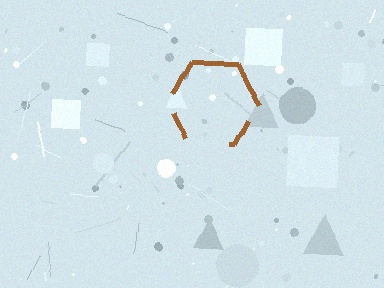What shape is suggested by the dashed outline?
The dashed outline suggests a hexagon.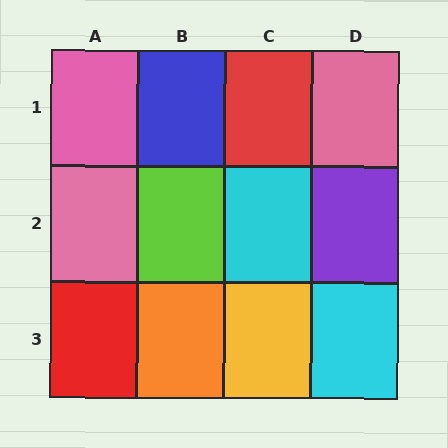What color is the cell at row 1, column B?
Blue.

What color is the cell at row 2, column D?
Purple.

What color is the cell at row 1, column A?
Pink.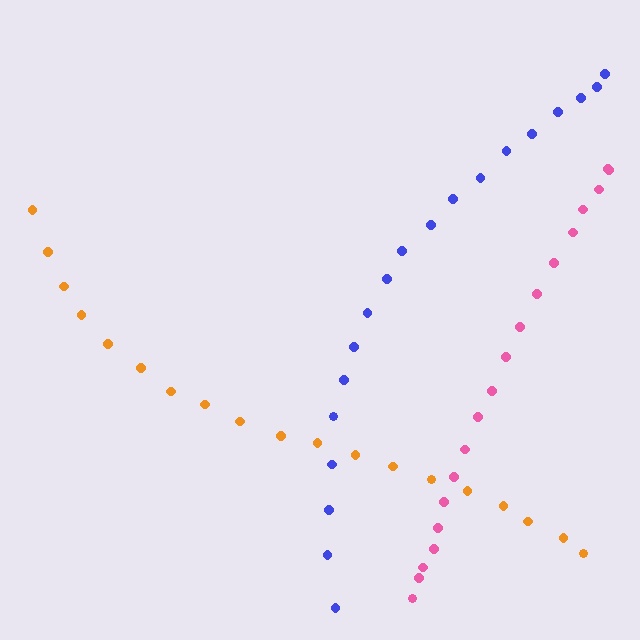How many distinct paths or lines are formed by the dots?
There are 3 distinct paths.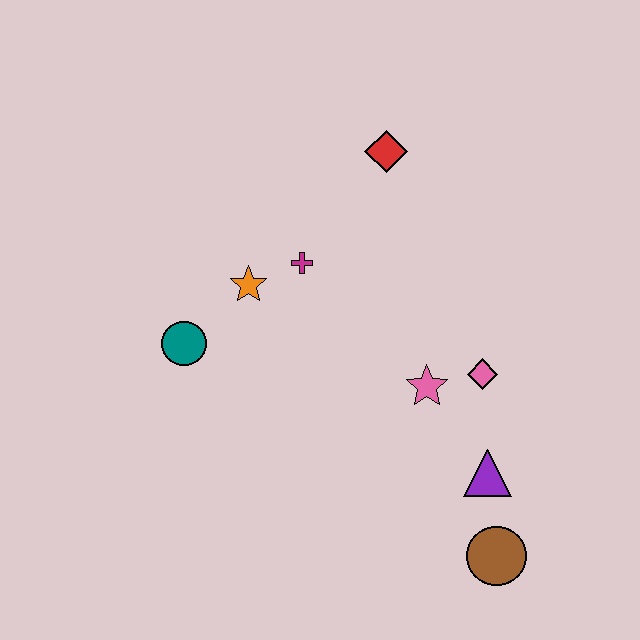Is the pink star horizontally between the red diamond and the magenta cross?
No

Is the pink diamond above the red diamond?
No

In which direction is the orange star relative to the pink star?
The orange star is to the left of the pink star.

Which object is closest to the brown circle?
The purple triangle is closest to the brown circle.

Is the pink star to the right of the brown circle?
No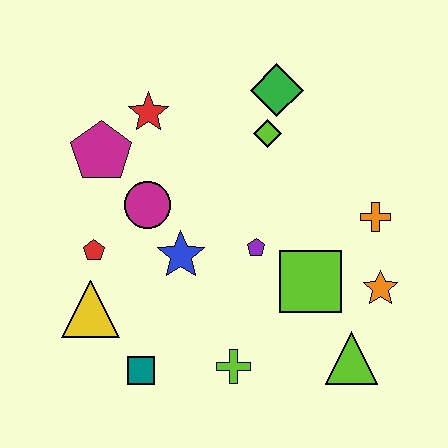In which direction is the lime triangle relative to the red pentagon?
The lime triangle is to the right of the red pentagon.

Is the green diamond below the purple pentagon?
No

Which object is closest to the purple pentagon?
The lime square is closest to the purple pentagon.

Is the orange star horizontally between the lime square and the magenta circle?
No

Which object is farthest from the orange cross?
The yellow triangle is farthest from the orange cross.